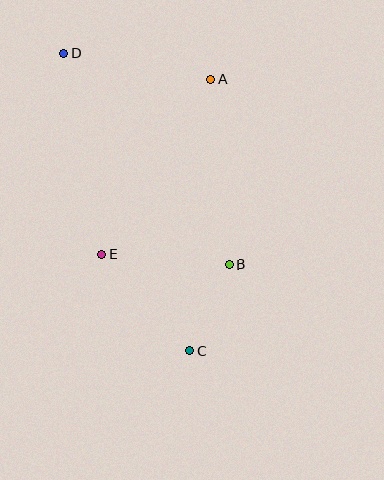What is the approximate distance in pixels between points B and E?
The distance between B and E is approximately 128 pixels.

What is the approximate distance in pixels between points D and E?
The distance between D and E is approximately 204 pixels.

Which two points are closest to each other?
Points B and C are closest to each other.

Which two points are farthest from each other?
Points C and D are farthest from each other.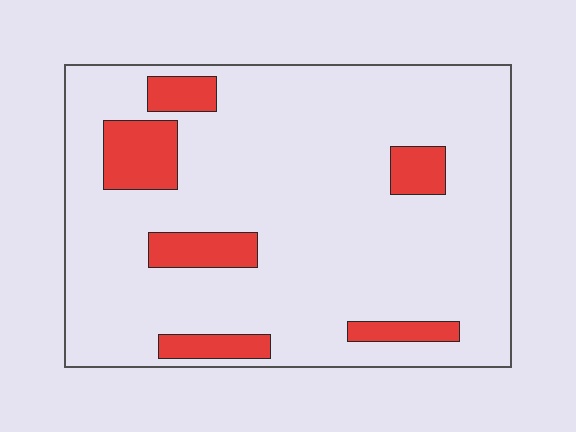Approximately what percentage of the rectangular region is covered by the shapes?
Approximately 15%.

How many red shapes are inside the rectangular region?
6.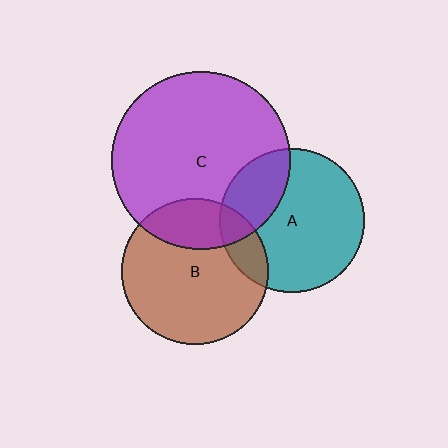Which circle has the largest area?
Circle C (purple).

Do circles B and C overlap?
Yes.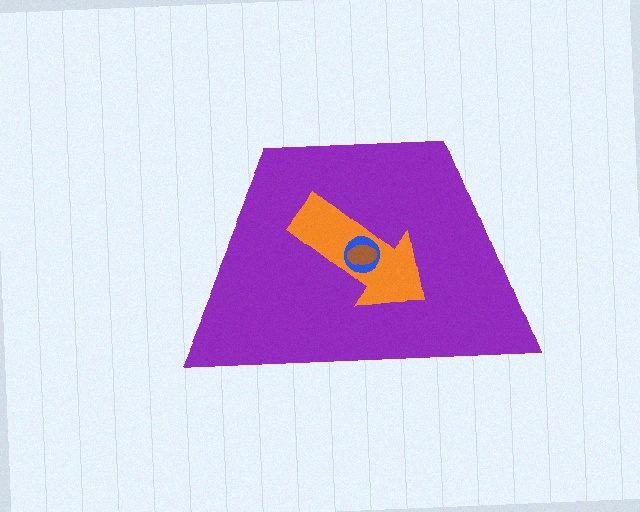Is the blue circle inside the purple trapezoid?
Yes.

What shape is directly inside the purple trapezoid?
The orange arrow.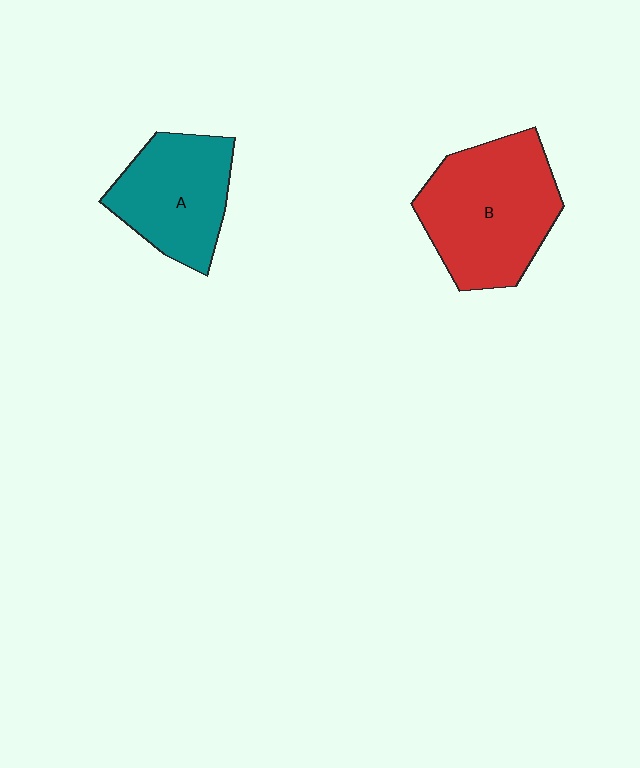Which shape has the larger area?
Shape B (red).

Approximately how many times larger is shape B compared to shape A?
Approximately 1.3 times.